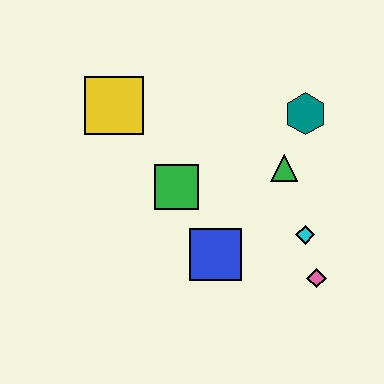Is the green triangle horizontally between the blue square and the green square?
No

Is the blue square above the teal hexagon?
No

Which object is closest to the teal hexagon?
The green triangle is closest to the teal hexagon.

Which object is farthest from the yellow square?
The pink diamond is farthest from the yellow square.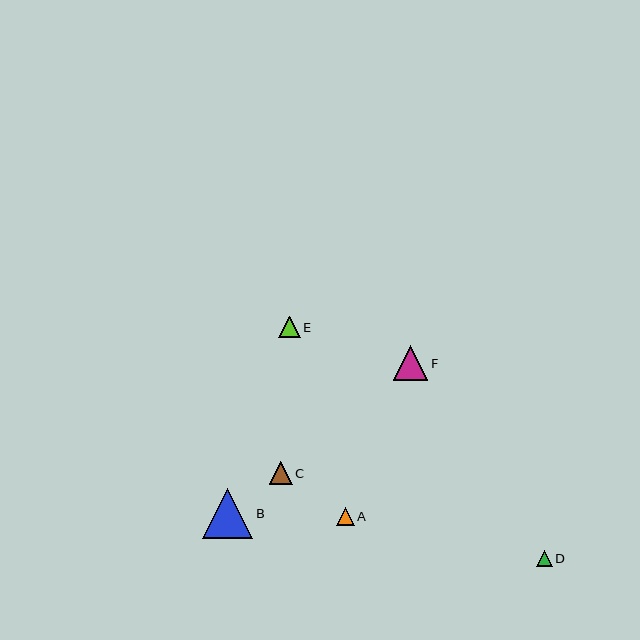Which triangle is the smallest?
Triangle D is the smallest with a size of approximately 16 pixels.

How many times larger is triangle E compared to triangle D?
Triangle E is approximately 1.4 times the size of triangle D.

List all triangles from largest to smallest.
From largest to smallest: B, F, C, E, A, D.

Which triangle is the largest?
Triangle B is the largest with a size of approximately 50 pixels.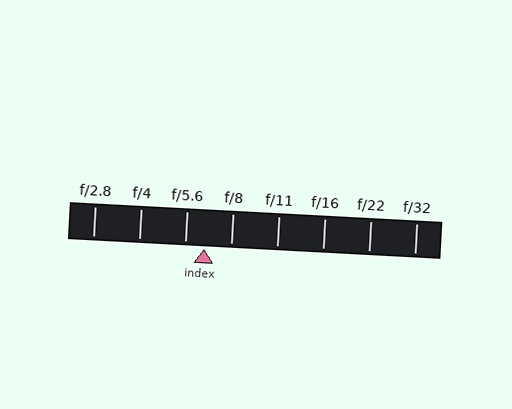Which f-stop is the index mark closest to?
The index mark is closest to f/5.6.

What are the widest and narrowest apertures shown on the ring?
The widest aperture shown is f/2.8 and the narrowest is f/32.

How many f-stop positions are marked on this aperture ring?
There are 8 f-stop positions marked.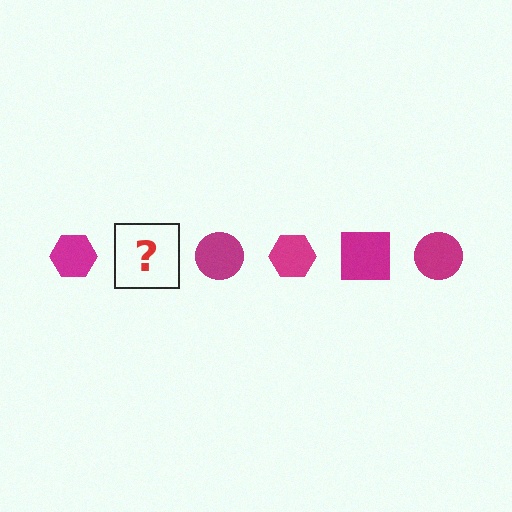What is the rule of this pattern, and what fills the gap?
The rule is that the pattern cycles through hexagon, square, circle shapes in magenta. The gap should be filled with a magenta square.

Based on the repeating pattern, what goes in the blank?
The blank should be a magenta square.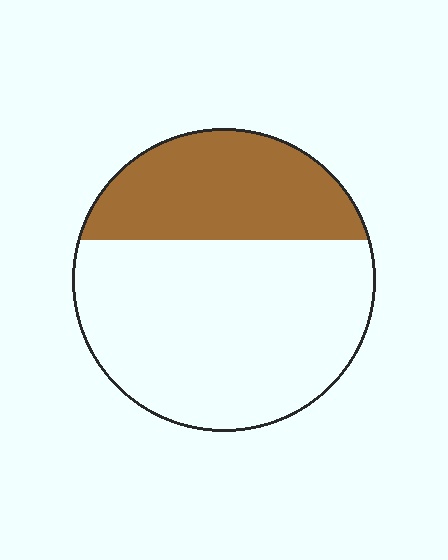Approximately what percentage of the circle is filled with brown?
Approximately 35%.